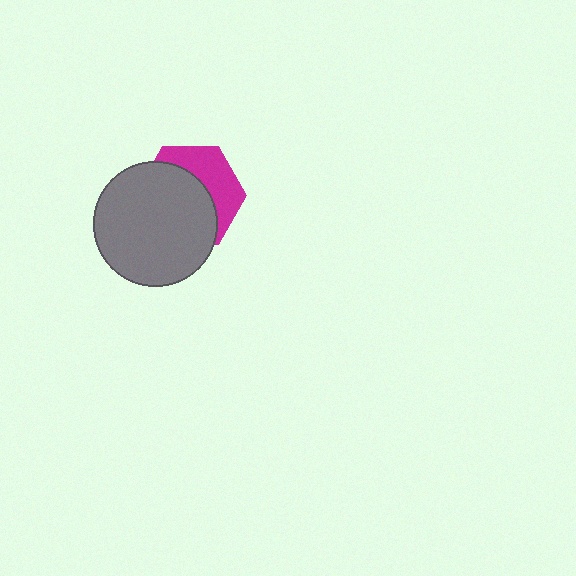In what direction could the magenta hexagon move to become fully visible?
The magenta hexagon could move toward the upper-right. That would shift it out from behind the gray circle entirely.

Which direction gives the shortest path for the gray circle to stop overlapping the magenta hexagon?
Moving toward the lower-left gives the shortest separation.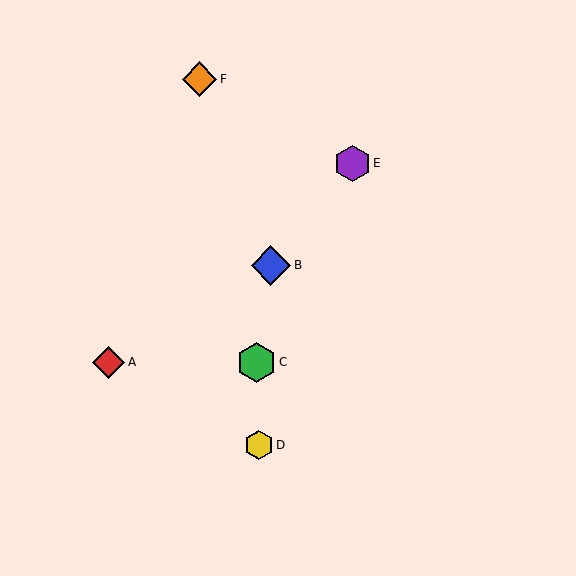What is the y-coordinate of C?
Object C is at y≈362.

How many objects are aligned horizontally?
2 objects (A, C) are aligned horizontally.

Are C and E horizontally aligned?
No, C is at y≈362 and E is at y≈163.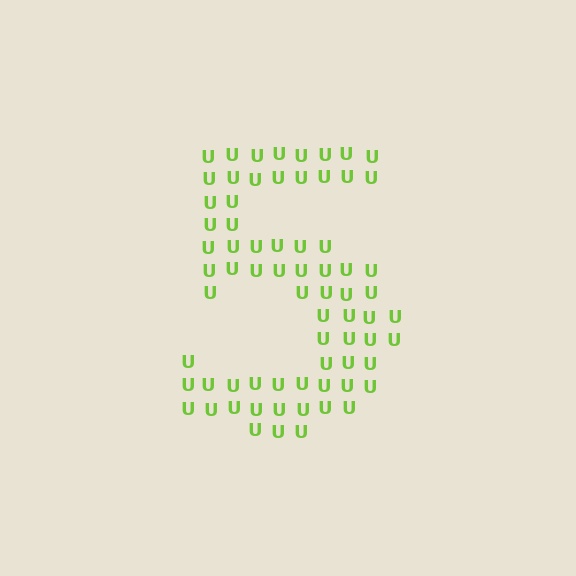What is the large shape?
The large shape is the digit 5.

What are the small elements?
The small elements are letter U's.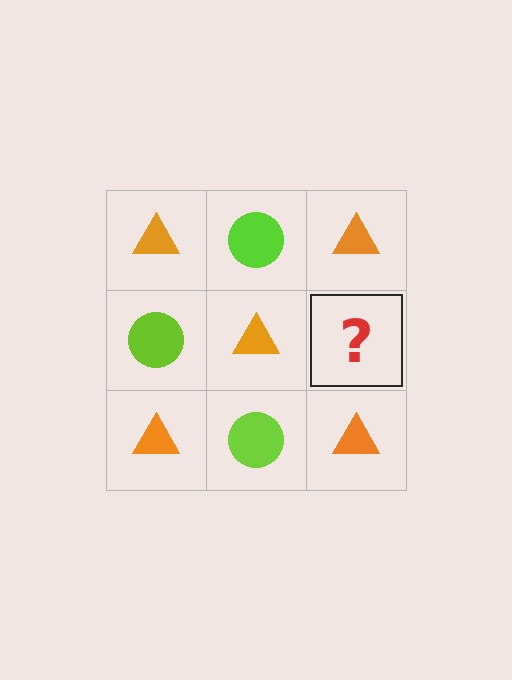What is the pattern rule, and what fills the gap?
The rule is that it alternates orange triangle and lime circle in a checkerboard pattern. The gap should be filled with a lime circle.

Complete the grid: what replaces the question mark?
The question mark should be replaced with a lime circle.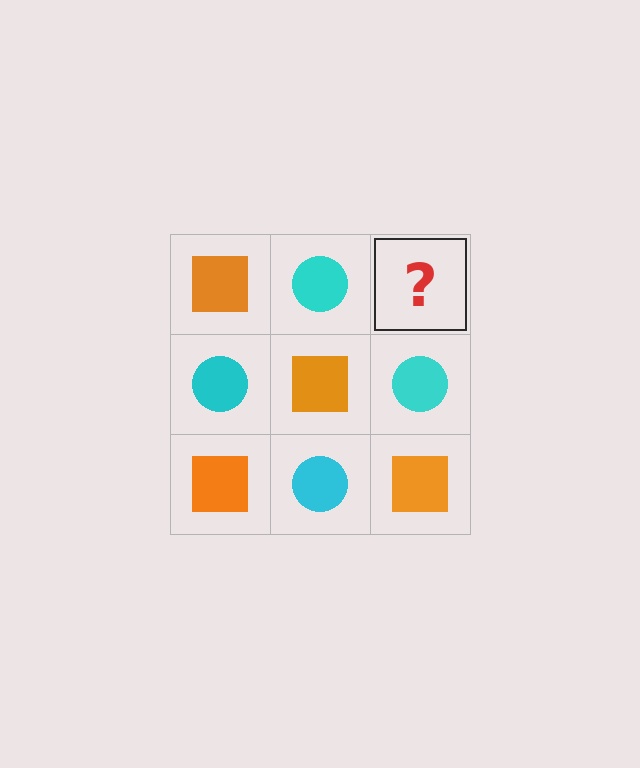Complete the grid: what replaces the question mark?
The question mark should be replaced with an orange square.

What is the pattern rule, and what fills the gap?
The rule is that it alternates orange square and cyan circle in a checkerboard pattern. The gap should be filled with an orange square.